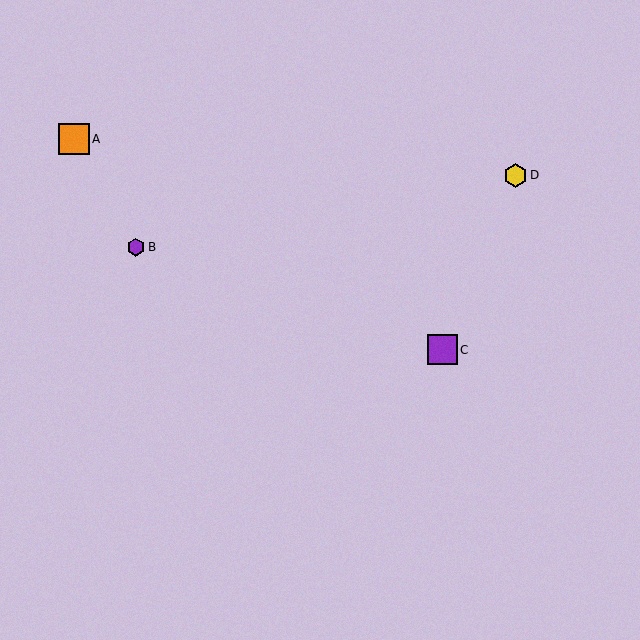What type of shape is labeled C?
Shape C is a purple square.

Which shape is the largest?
The orange square (labeled A) is the largest.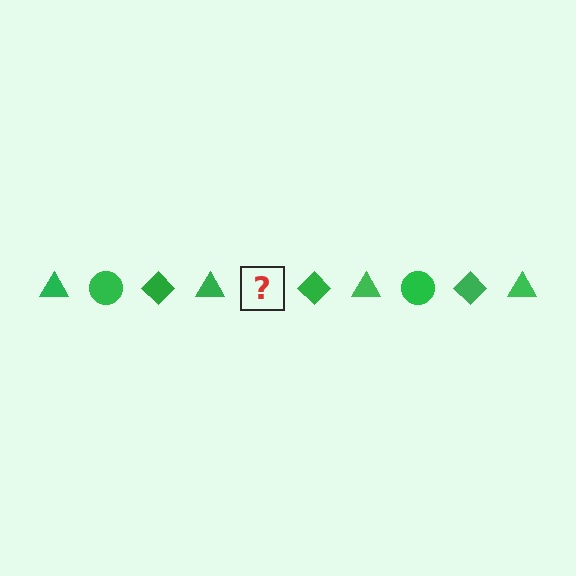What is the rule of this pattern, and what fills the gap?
The rule is that the pattern cycles through triangle, circle, diamond shapes in green. The gap should be filled with a green circle.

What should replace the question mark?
The question mark should be replaced with a green circle.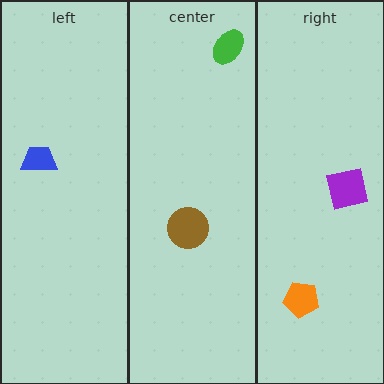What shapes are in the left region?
The blue trapezoid.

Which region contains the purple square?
The right region.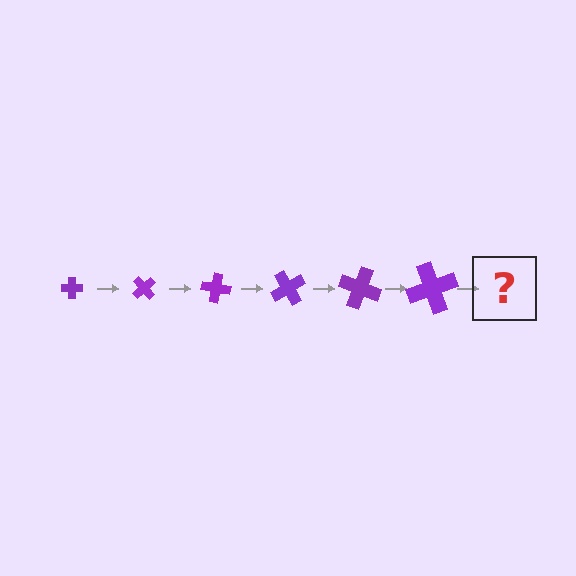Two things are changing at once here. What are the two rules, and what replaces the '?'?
The two rules are that the cross grows larger each step and it rotates 50 degrees each step. The '?' should be a cross, larger than the previous one and rotated 300 degrees from the start.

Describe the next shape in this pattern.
It should be a cross, larger than the previous one and rotated 300 degrees from the start.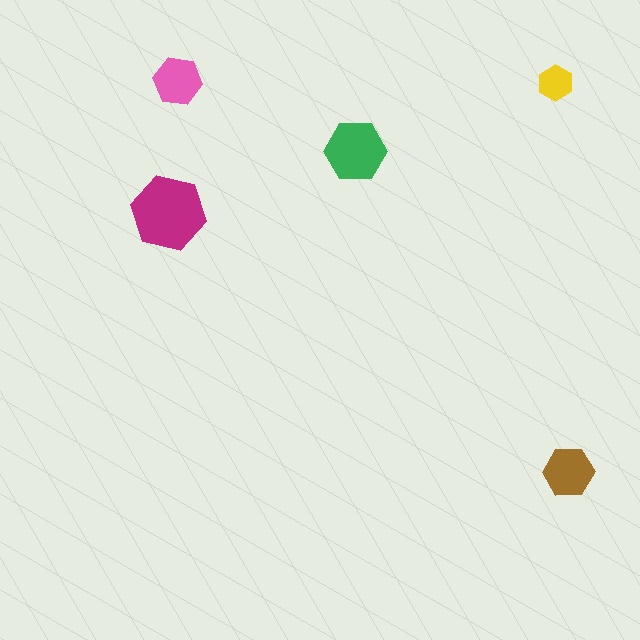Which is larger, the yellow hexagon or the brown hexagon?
The brown one.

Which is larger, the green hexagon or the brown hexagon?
The green one.